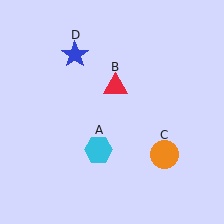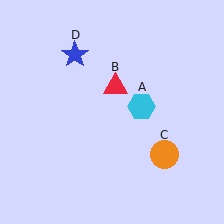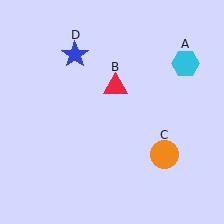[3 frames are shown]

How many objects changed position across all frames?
1 object changed position: cyan hexagon (object A).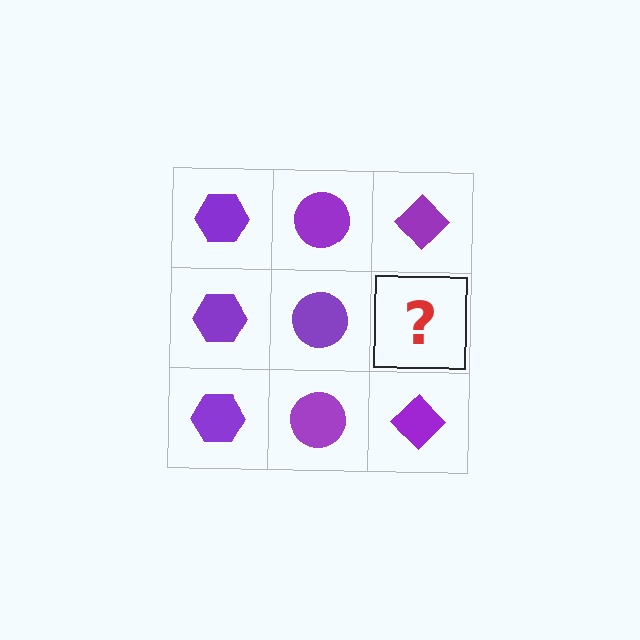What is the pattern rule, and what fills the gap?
The rule is that each column has a consistent shape. The gap should be filled with a purple diamond.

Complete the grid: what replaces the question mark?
The question mark should be replaced with a purple diamond.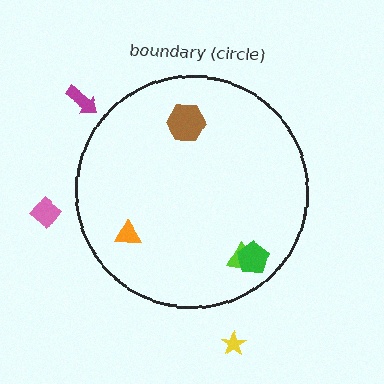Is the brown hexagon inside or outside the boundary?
Inside.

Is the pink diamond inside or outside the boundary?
Outside.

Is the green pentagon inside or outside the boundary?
Inside.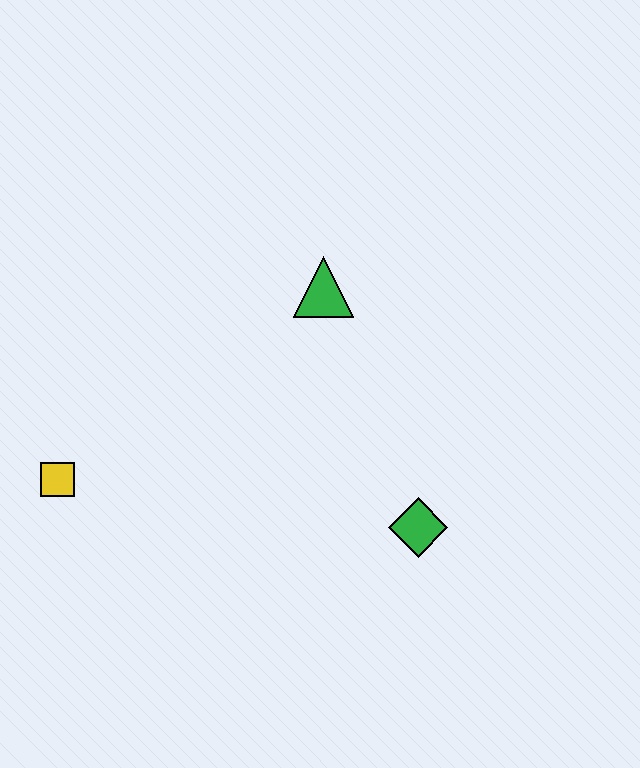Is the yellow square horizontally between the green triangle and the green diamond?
No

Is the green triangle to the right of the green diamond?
No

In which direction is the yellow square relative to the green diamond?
The yellow square is to the left of the green diamond.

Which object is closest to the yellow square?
The green triangle is closest to the yellow square.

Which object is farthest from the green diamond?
The yellow square is farthest from the green diamond.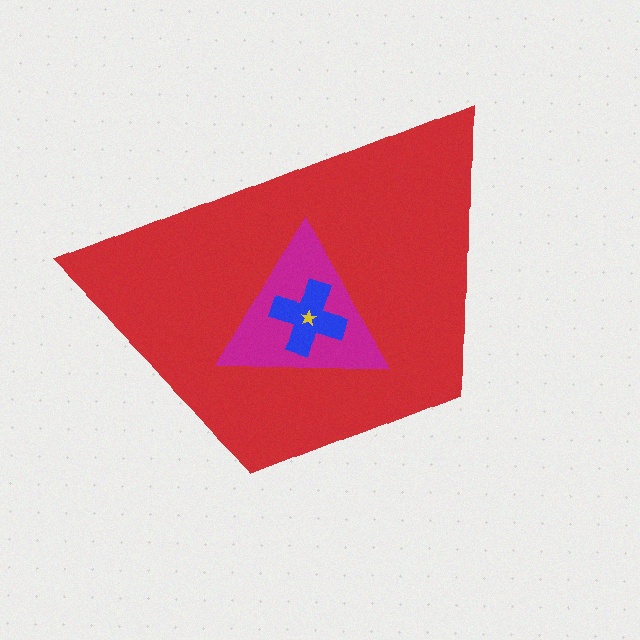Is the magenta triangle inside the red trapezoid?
Yes.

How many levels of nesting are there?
4.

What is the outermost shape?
The red trapezoid.